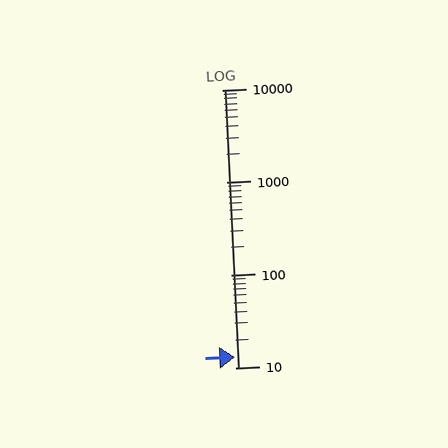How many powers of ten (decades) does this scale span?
The scale spans 3 decades, from 10 to 10000.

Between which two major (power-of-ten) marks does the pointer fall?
The pointer is between 10 and 100.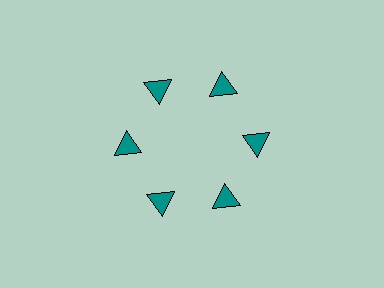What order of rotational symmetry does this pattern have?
This pattern has 6-fold rotational symmetry.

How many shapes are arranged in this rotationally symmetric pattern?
There are 6 shapes, arranged in 6 groups of 1.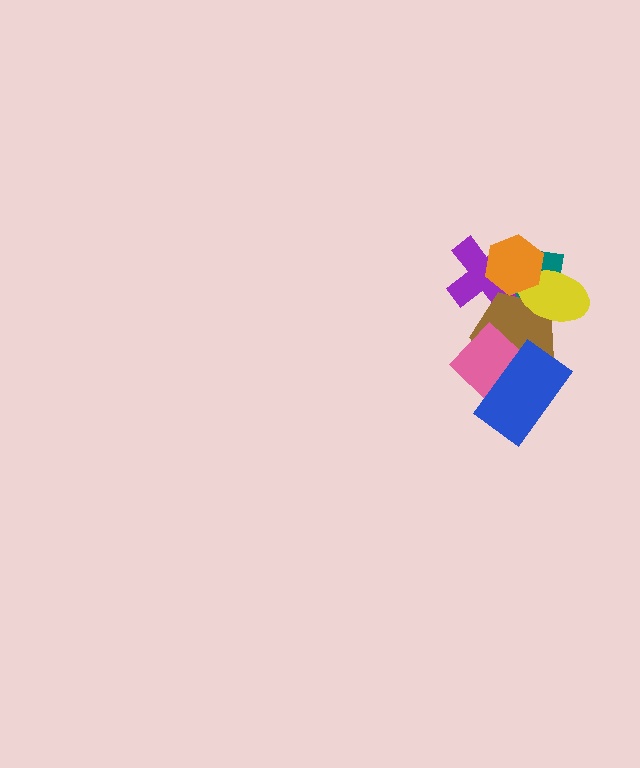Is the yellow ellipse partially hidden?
Yes, it is partially covered by another shape.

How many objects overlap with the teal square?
4 objects overlap with the teal square.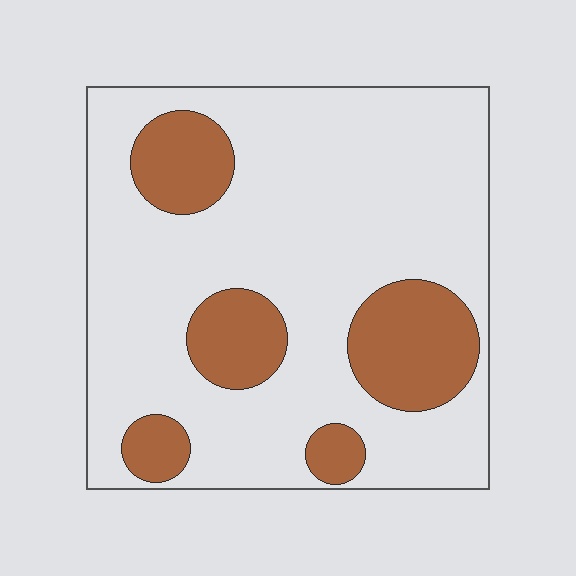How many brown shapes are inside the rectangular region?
5.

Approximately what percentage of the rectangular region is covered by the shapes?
Approximately 25%.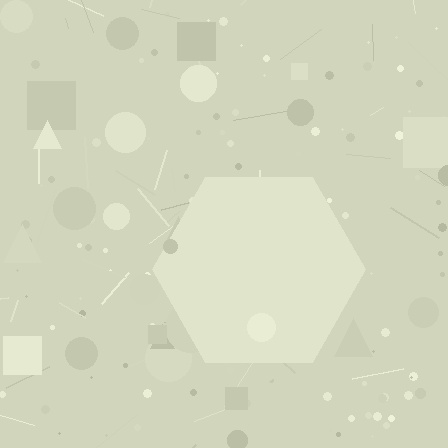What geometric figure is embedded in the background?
A hexagon is embedded in the background.